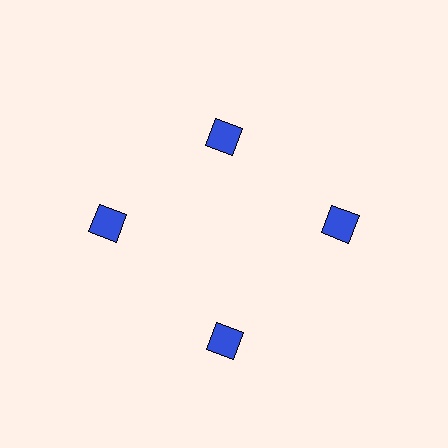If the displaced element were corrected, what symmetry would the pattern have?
It would have 4-fold rotational symmetry — the pattern would map onto itself every 90 degrees.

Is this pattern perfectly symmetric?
No. The 4 blue squares are arranged in a ring, but one element near the 12 o'clock position is pulled inward toward the center, breaking the 4-fold rotational symmetry.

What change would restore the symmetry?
The symmetry would be restored by moving it outward, back onto the ring so that all 4 squares sit at equal angles and equal distance from the center.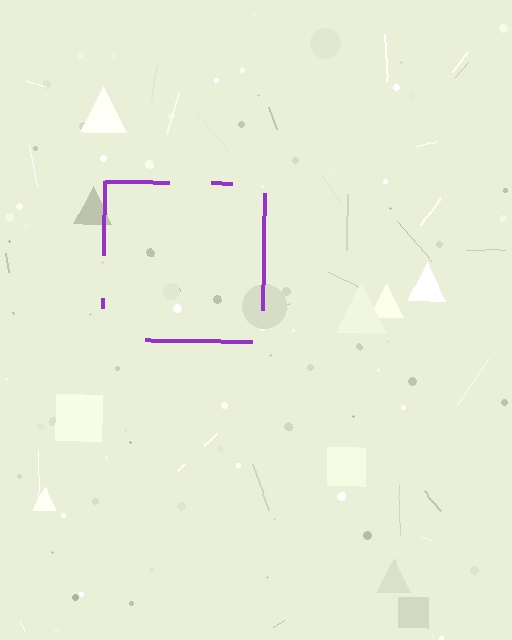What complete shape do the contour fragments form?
The contour fragments form a square.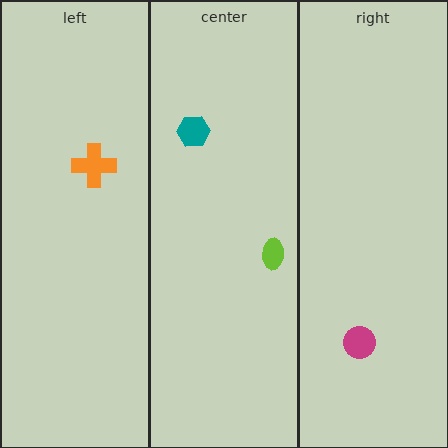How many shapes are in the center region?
2.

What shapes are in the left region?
The orange cross.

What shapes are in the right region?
The magenta circle.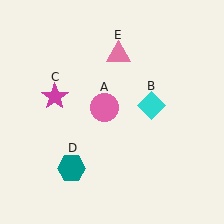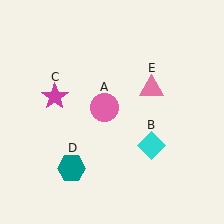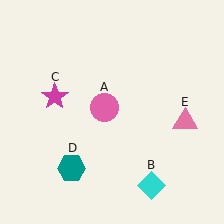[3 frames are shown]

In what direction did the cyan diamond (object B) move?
The cyan diamond (object B) moved down.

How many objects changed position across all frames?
2 objects changed position: cyan diamond (object B), pink triangle (object E).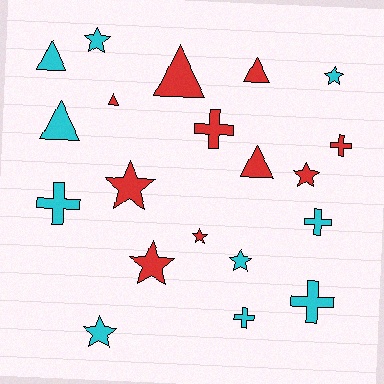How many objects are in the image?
There are 20 objects.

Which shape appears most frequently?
Star, with 8 objects.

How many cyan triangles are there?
There are 2 cyan triangles.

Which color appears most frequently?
Cyan, with 10 objects.